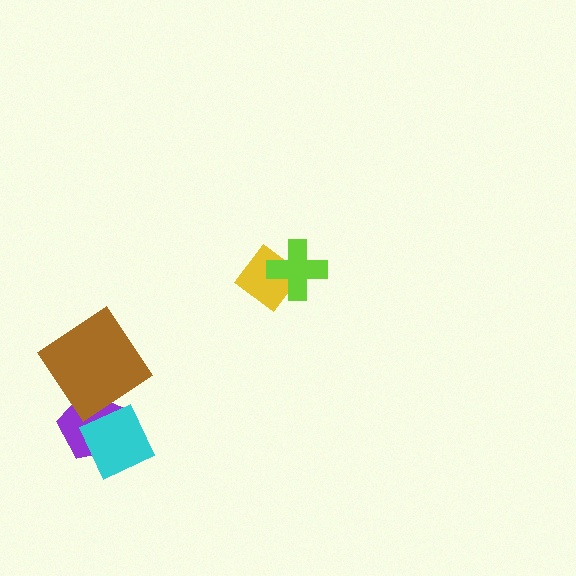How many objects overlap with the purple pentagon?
2 objects overlap with the purple pentagon.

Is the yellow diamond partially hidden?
Yes, it is partially covered by another shape.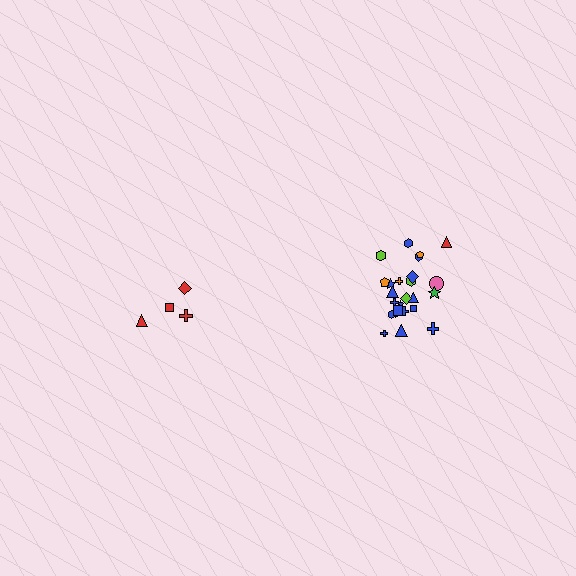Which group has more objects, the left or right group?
The right group.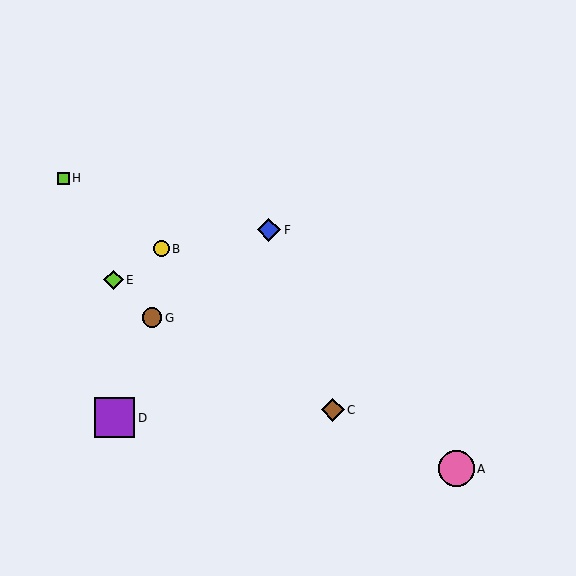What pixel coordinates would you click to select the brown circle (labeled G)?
Click at (152, 318) to select the brown circle G.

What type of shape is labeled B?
Shape B is a yellow circle.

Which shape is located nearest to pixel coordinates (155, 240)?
The yellow circle (labeled B) at (161, 249) is nearest to that location.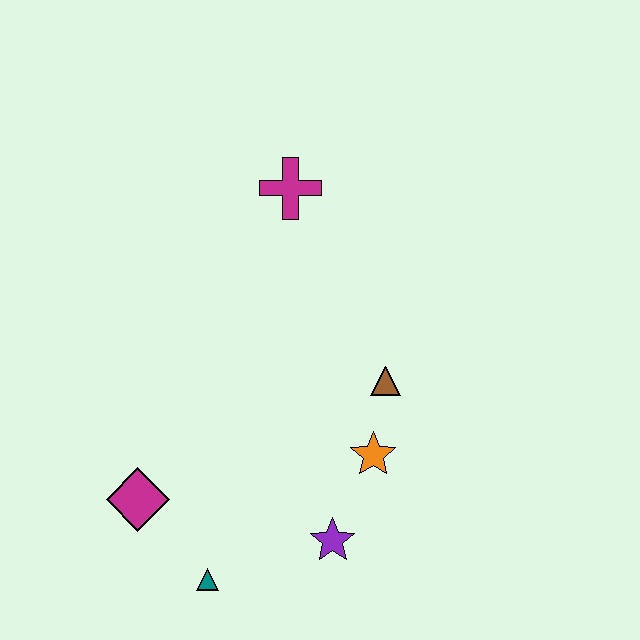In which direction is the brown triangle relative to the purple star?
The brown triangle is above the purple star.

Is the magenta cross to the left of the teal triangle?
No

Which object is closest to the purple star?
The orange star is closest to the purple star.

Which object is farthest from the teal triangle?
The magenta cross is farthest from the teal triangle.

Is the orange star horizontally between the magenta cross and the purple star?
No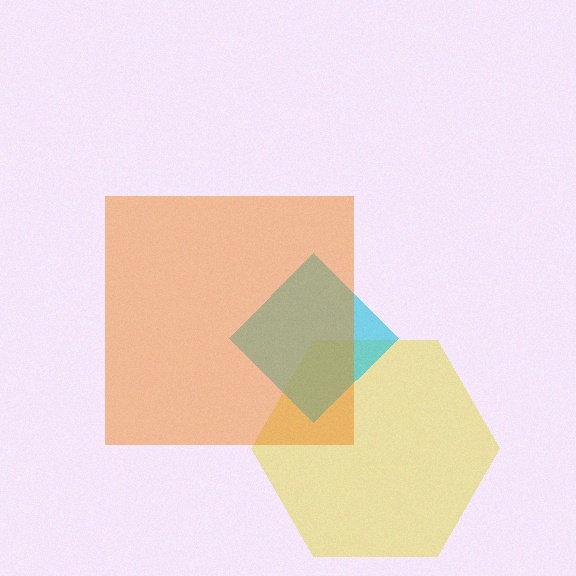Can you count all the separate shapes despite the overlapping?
Yes, there are 3 separate shapes.